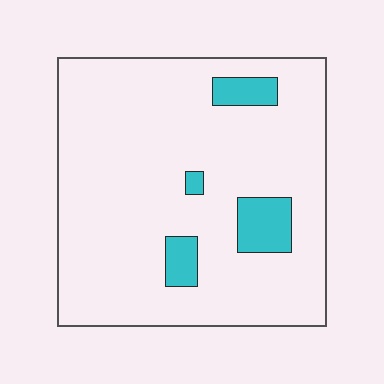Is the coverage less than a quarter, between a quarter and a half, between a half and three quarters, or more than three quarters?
Less than a quarter.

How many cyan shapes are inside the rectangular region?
4.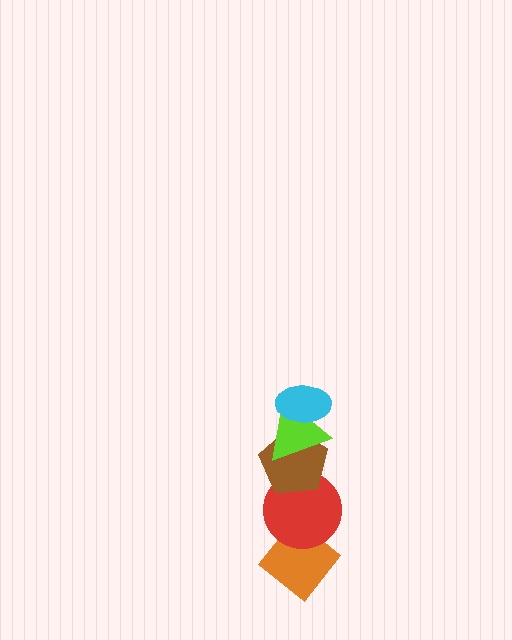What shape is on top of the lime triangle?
The cyan ellipse is on top of the lime triangle.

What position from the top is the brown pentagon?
The brown pentagon is 3rd from the top.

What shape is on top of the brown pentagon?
The lime triangle is on top of the brown pentagon.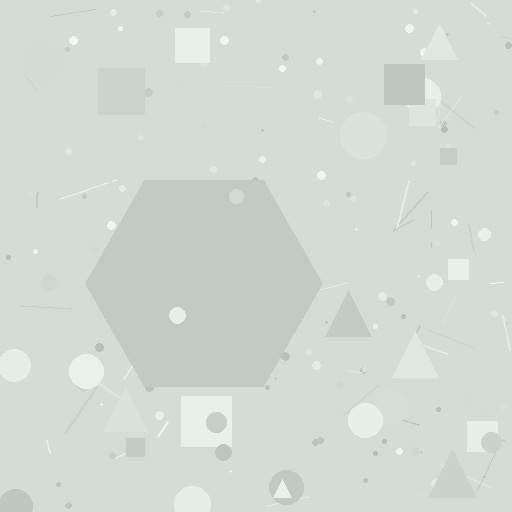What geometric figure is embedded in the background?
A hexagon is embedded in the background.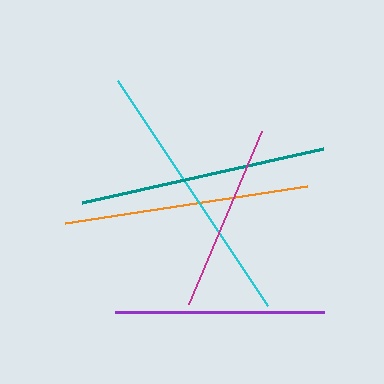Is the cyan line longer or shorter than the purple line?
The cyan line is longer than the purple line.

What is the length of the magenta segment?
The magenta segment is approximately 188 pixels long.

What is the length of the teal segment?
The teal segment is approximately 247 pixels long.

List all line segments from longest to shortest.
From longest to shortest: cyan, teal, orange, purple, magenta.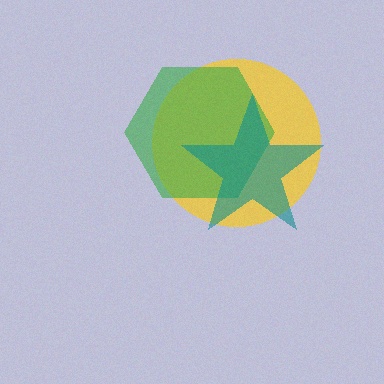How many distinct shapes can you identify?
There are 3 distinct shapes: a yellow circle, a green hexagon, a teal star.